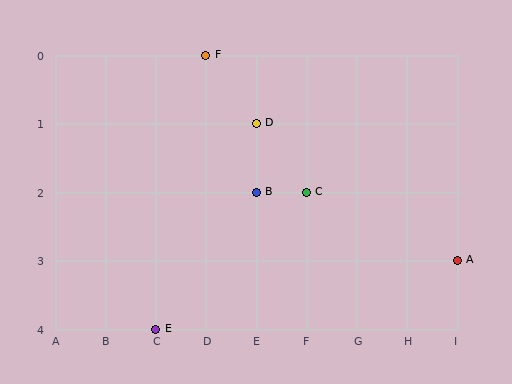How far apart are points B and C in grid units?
Points B and C are 1 column apart.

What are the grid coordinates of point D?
Point D is at grid coordinates (E, 1).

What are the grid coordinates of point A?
Point A is at grid coordinates (I, 3).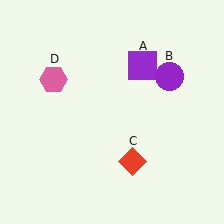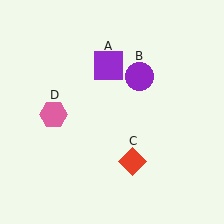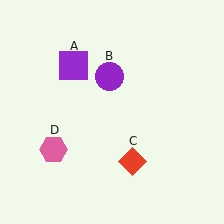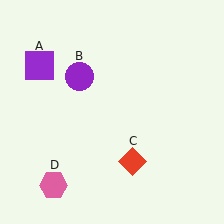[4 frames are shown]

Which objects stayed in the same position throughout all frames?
Red diamond (object C) remained stationary.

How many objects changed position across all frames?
3 objects changed position: purple square (object A), purple circle (object B), pink hexagon (object D).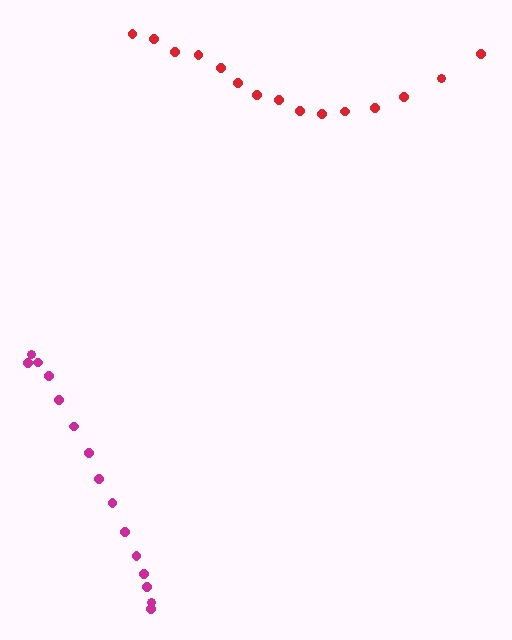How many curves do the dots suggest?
There are 2 distinct paths.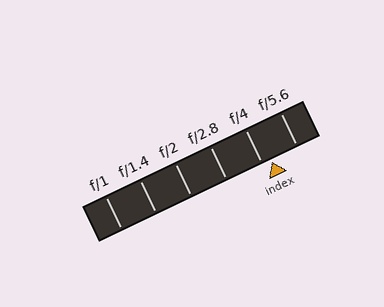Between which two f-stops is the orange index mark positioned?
The index mark is between f/4 and f/5.6.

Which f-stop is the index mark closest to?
The index mark is closest to f/4.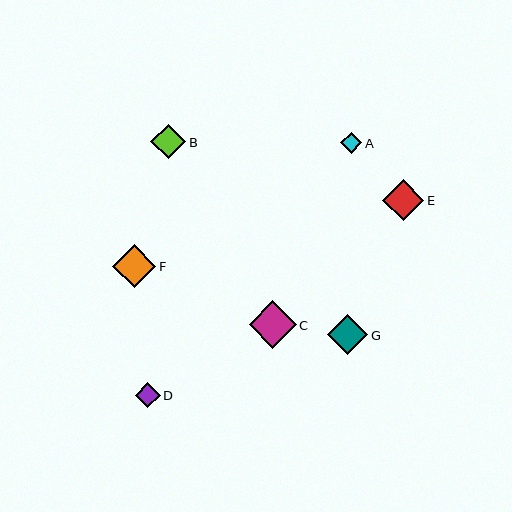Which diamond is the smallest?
Diamond A is the smallest with a size of approximately 21 pixels.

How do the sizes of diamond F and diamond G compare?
Diamond F and diamond G are approximately the same size.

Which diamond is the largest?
Diamond C is the largest with a size of approximately 47 pixels.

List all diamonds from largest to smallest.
From largest to smallest: C, F, E, G, B, D, A.